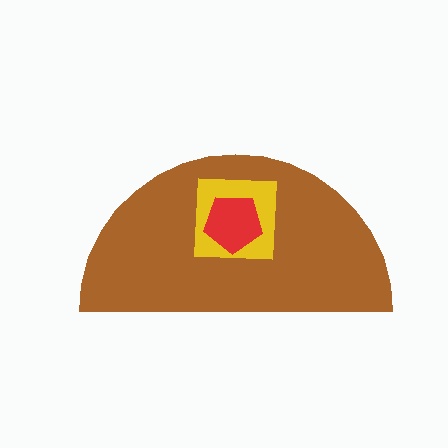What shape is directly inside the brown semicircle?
The yellow square.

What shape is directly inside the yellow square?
The red pentagon.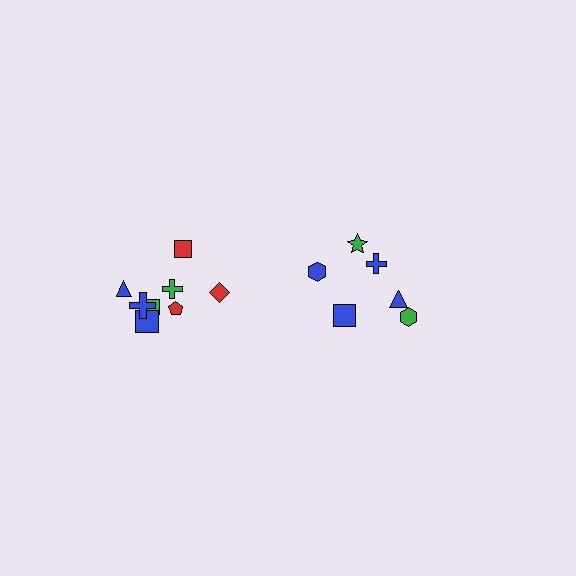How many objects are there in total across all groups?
There are 14 objects.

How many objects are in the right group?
There are 6 objects.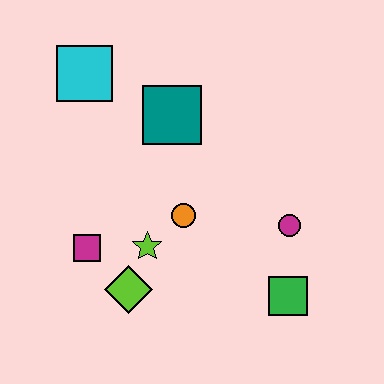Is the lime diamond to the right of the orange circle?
No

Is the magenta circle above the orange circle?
No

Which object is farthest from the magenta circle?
The cyan square is farthest from the magenta circle.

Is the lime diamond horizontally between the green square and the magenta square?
Yes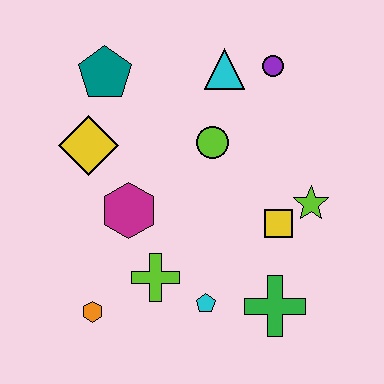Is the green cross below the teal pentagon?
Yes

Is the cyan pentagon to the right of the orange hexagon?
Yes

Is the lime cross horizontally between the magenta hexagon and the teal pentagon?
No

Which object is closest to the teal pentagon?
The yellow diamond is closest to the teal pentagon.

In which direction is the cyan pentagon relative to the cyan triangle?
The cyan pentagon is below the cyan triangle.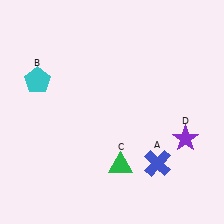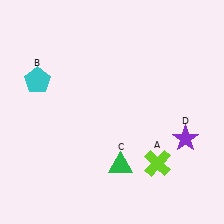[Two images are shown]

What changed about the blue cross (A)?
In Image 1, A is blue. In Image 2, it changed to lime.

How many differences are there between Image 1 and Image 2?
There is 1 difference between the two images.